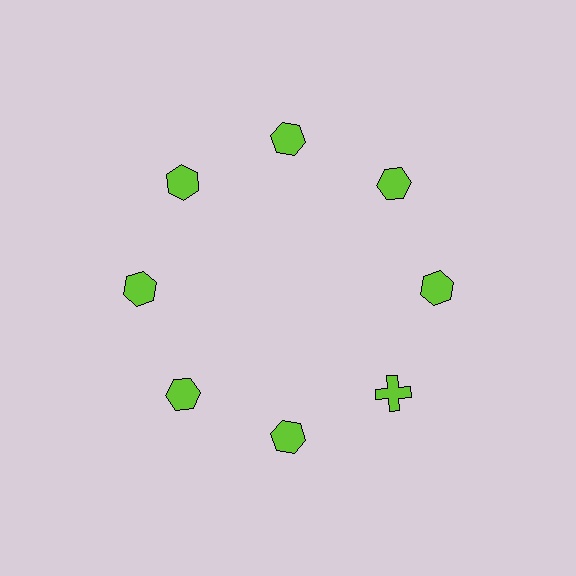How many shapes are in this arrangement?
There are 8 shapes arranged in a ring pattern.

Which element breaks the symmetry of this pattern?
The lime cross at roughly the 4 o'clock position breaks the symmetry. All other shapes are lime hexagons.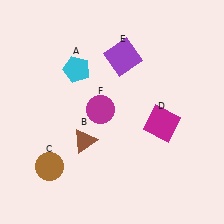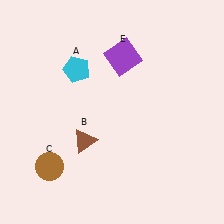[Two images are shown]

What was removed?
The magenta circle (F), the magenta square (D) were removed in Image 2.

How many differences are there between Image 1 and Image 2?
There are 2 differences between the two images.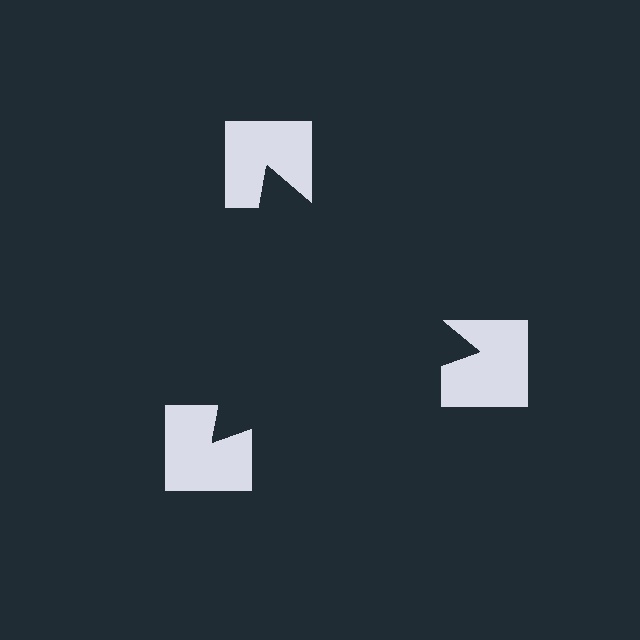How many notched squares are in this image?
There are 3 — one at each vertex of the illusory triangle.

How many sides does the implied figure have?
3 sides.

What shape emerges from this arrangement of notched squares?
An illusory triangle — its edges are inferred from the aligned wedge cuts in the notched squares, not physically drawn.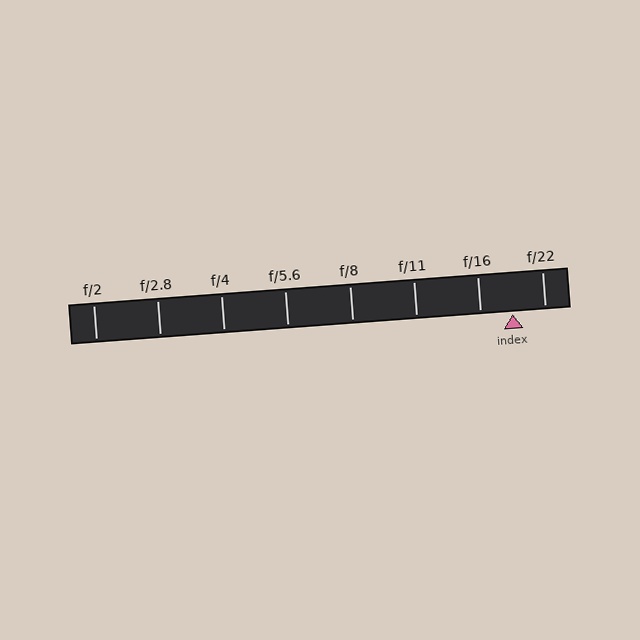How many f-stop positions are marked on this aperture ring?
There are 8 f-stop positions marked.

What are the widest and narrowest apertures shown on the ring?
The widest aperture shown is f/2 and the narrowest is f/22.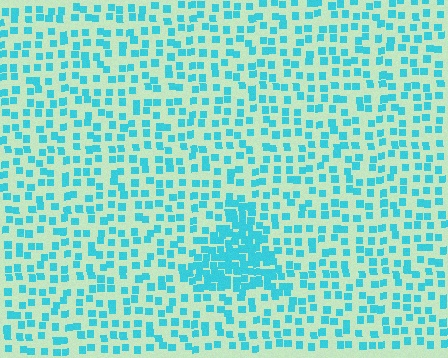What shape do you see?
I see a triangle.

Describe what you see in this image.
The image contains small cyan elements arranged at two different densities. A triangle-shaped region is visible where the elements are more densely packed than the surrounding area.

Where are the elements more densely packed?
The elements are more densely packed inside the triangle boundary.